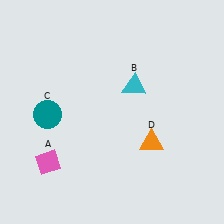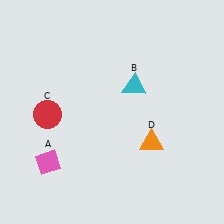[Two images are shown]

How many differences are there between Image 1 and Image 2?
There is 1 difference between the two images.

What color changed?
The circle (C) changed from teal in Image 1 to red in Image 2.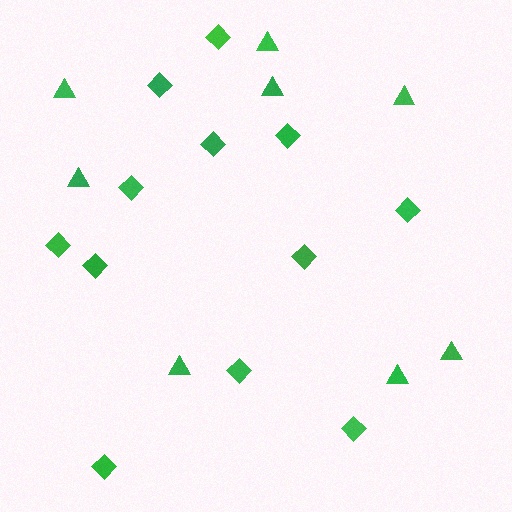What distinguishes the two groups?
There are 2 groups: one group of triangles (8) and one group of diamonds (12).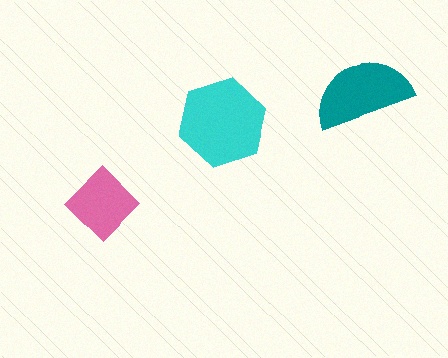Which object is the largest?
The cyan hexagon.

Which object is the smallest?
The pink diamond.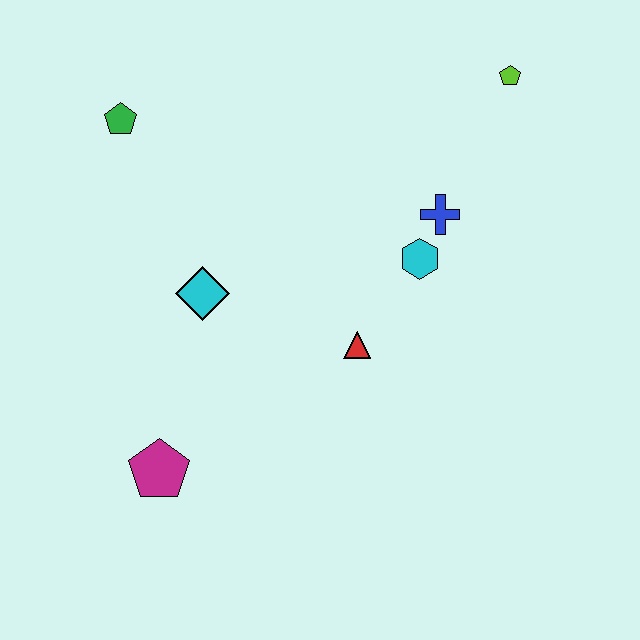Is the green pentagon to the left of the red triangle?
Yes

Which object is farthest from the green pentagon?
The lime pentagon is farthest from the green pentagon.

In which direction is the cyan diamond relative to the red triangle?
The cyan diamond is to the left of the red triangle.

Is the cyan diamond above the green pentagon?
No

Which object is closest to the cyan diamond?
The red triangle is closest to the cyan diamond.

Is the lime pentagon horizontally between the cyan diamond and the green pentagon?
No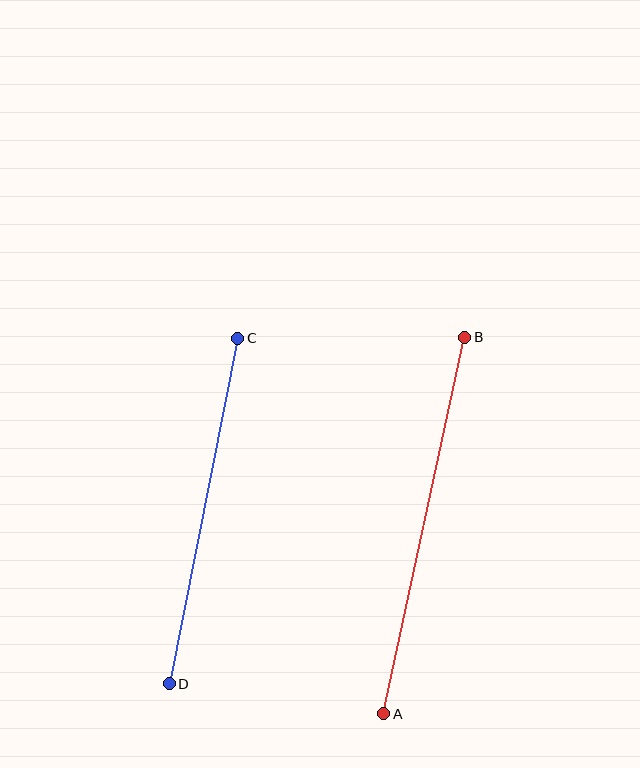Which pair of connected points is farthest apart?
Points A and B are farthest apart.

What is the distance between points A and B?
The distance is approximately 385 pixels.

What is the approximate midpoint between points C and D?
The midpoint is at approximately (204, 511) pixels.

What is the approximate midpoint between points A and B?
The midpoint is at approximately (424, 526) pixels.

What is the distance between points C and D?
The distance is approximately 352 pixels.